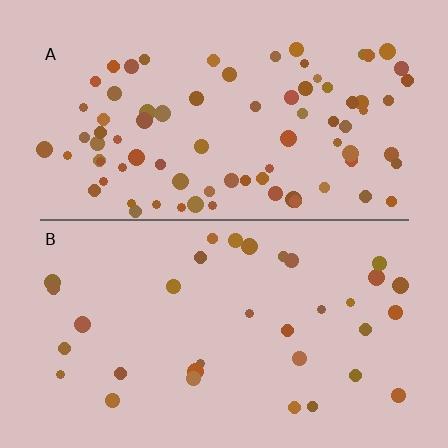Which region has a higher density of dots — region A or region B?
A (the top).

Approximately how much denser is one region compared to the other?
Approximately 2.3× — region A over region B.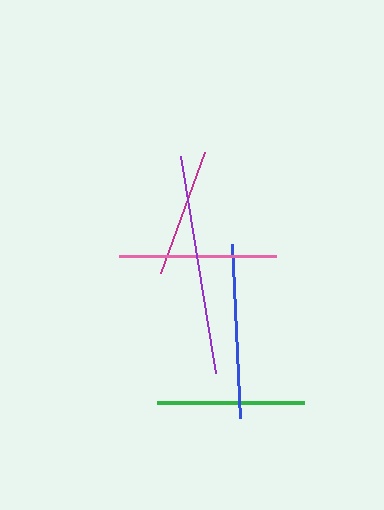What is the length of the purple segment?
The purple segment is approximately 219 pixels long.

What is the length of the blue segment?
The blue segment is approximately 175 pixels long.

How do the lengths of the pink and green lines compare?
The pink and green lines are approximately the same length.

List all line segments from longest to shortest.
From longest to shortest: purple, blue, pink, green, magenta.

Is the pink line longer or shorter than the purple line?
The purple line is longer than the pink line.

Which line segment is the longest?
The purple line is the longest at approximately 219 pixels.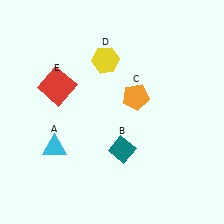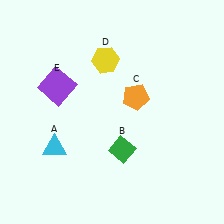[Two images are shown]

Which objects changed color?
B changed from teal to green. E changed from red to purple.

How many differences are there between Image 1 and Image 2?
There are 2 differences between the two images.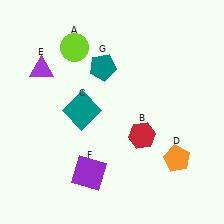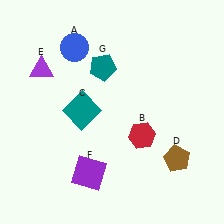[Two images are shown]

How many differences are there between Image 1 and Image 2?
There are 2 differences between the two images.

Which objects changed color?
A changed from lime to blue. D changed from orange to brown.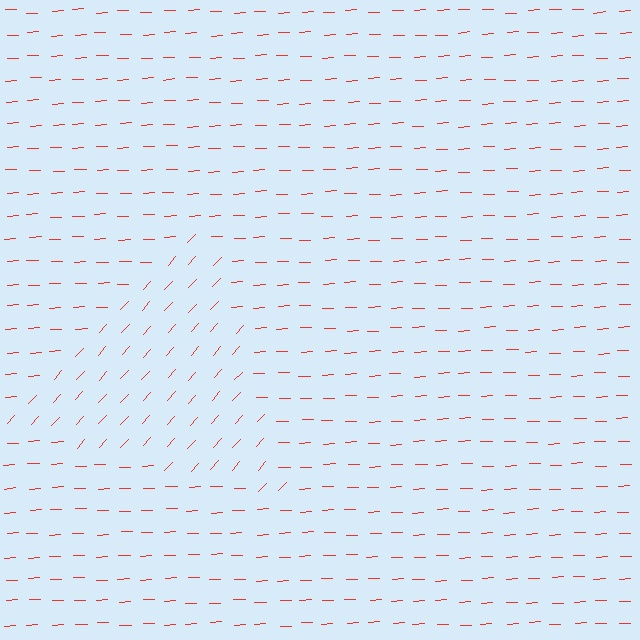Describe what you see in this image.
The image is filled with small red line segments. A triangle region in the image has lines oriented differently from the surrounding lines, creating a visible texture boundary.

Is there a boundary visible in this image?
Yes, there is a texture boundary formed by a change in line orientation.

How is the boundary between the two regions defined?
The boundary is defined purely by a change in line orientation (approximately 45 degrees difference). All lines are the same color and thickness.